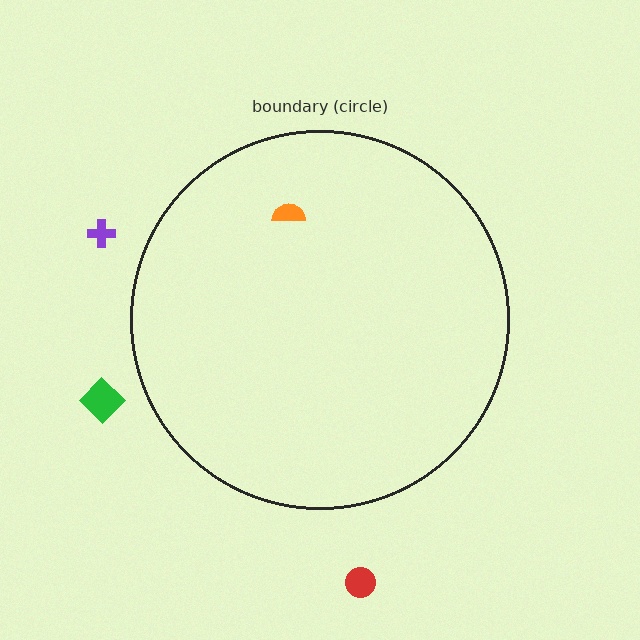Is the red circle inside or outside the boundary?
Outside.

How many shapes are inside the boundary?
1 inside, 3 outside.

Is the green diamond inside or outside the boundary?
Outside.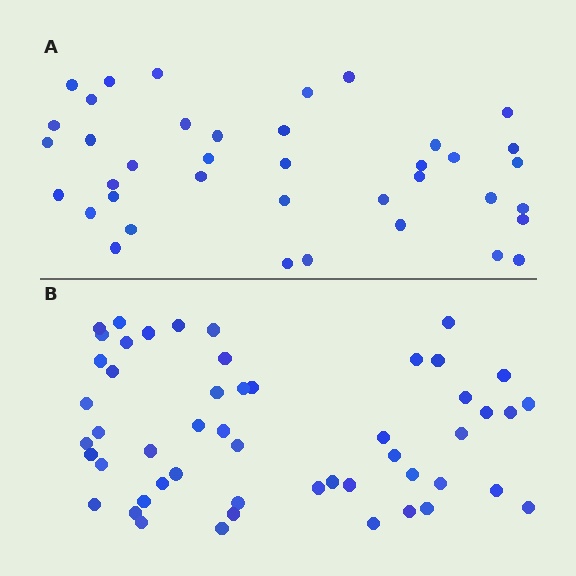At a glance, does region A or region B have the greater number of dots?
Region B (the bottom region) has more dots.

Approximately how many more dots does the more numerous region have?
Region B has approximately 15 more dots than region A.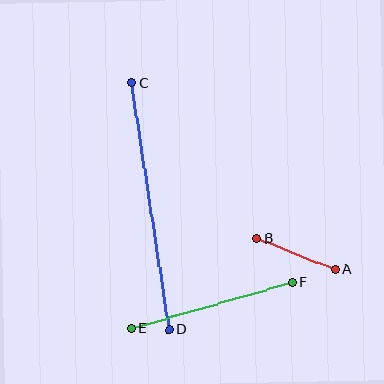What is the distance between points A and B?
The distance is approximately 84 pixels.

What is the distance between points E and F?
The distance is approximately 168 pixels.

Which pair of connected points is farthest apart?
Points C and D are farthest apart.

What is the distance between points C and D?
The distance is approximately 250 pixels.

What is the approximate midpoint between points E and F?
The midpoint is at approximately (211, 305) pixels.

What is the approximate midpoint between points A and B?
The midpoint is at approximately (296, 254) pixels.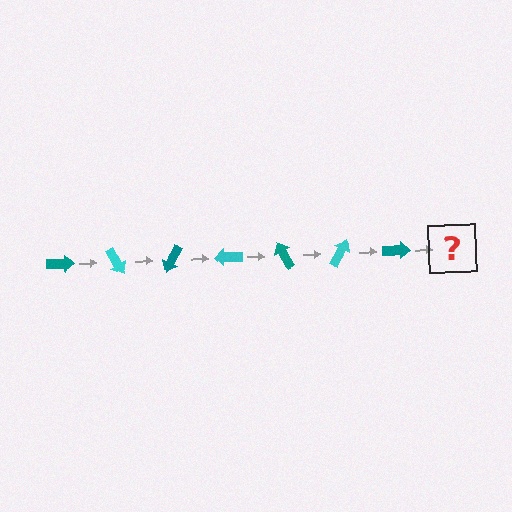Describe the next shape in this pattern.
It should be a cyan arrow, rotated 420 degrees from the start.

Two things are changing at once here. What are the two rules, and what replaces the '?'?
The two rules are that it rotates 60 degrees each step and the color cycles through teal and cyan. The '?' should be a cyan arrow, rotated 420 degrees from the start.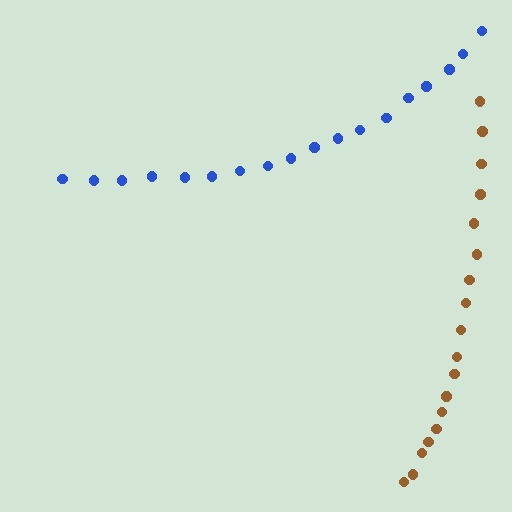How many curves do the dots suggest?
There are 2 distinct paths.